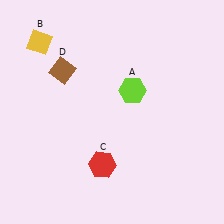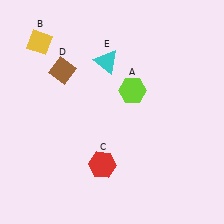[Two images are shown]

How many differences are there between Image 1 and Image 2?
There is 1 difference between the two images.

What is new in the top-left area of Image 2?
A cyan triangle (E) was added in the top-left area of Image 2.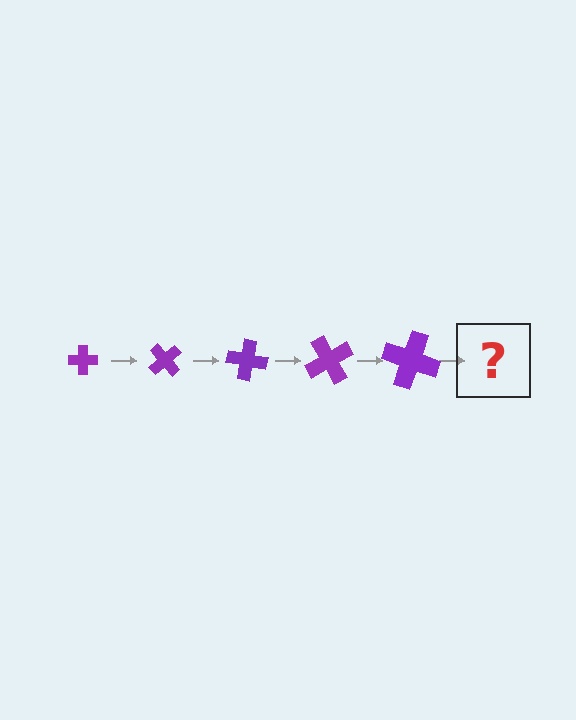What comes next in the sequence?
The next element should be a cross, larger than the previous one and rotated 250 degrees from the start.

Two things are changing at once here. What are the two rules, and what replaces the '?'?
The two rules are that the cross grows larger each step and it rotates 50 degrees each step. The '?' should be a cross, larger than the previous one and rotated 250 degrees from the start.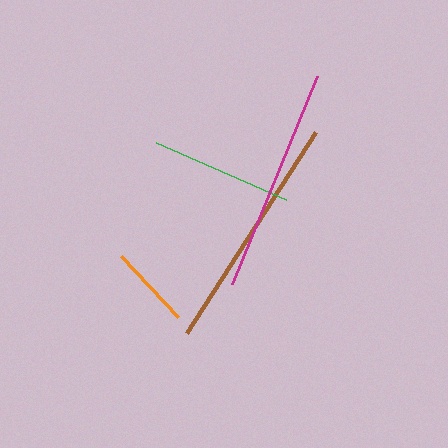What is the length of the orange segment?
The orange segment is approximately 83 pixels long.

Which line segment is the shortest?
The orange line is the shortest at approximately 83 pixels.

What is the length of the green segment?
The green segment is approximately 141 pixels long.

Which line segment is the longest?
The brown line is the longest at approximately 238 pixels.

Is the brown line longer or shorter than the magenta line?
The brown line is longer than the magenta line.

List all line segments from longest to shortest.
From longest to shortest: brown, magenta, green, orange.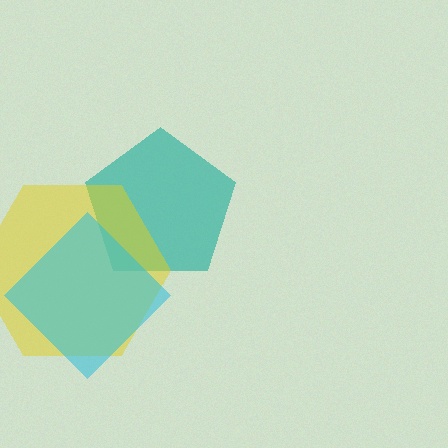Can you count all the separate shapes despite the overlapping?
Yes, there are 3 separate shapes.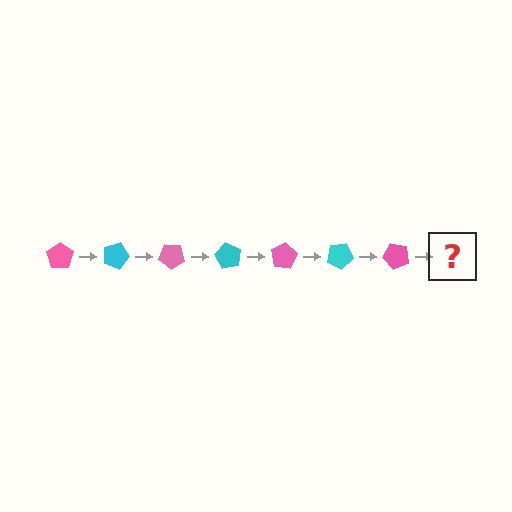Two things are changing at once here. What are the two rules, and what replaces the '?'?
The two rules are that it rotates 20 degrees each step and the color cycles through pink and cyan. The '?' should be a cyan pentagon, rotated 140 degrees from the start.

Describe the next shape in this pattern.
It should be a cyan pentagon, rotated 140 degrees from the start.